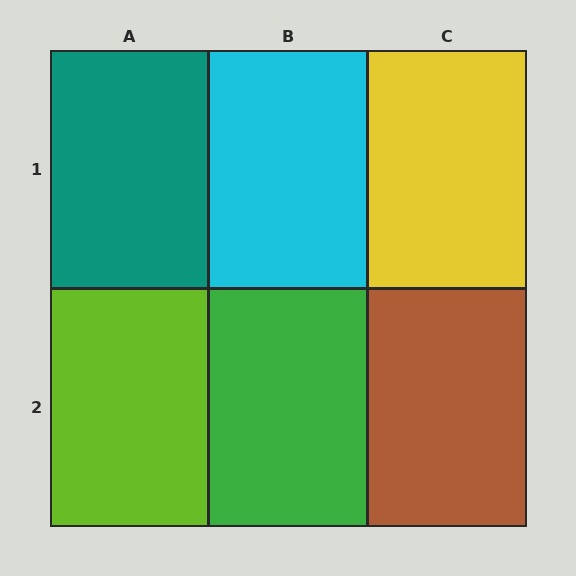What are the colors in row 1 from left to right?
Teal, cyan, yellow.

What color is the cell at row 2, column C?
Brown.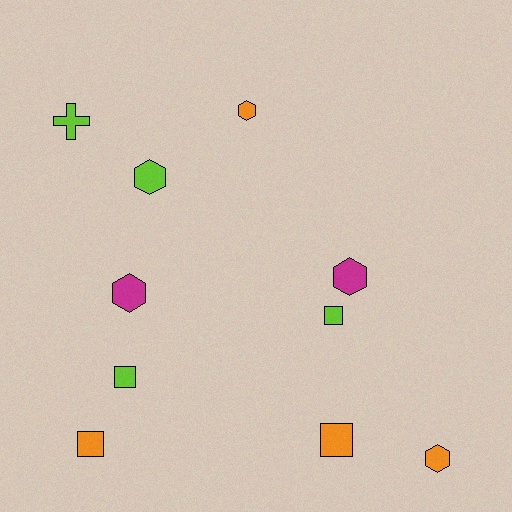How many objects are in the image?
There are 10 objects.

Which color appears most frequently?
Lime, with 4 objects.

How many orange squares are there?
There are 2 orange squares.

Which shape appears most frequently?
Hexagon, with 5 objects.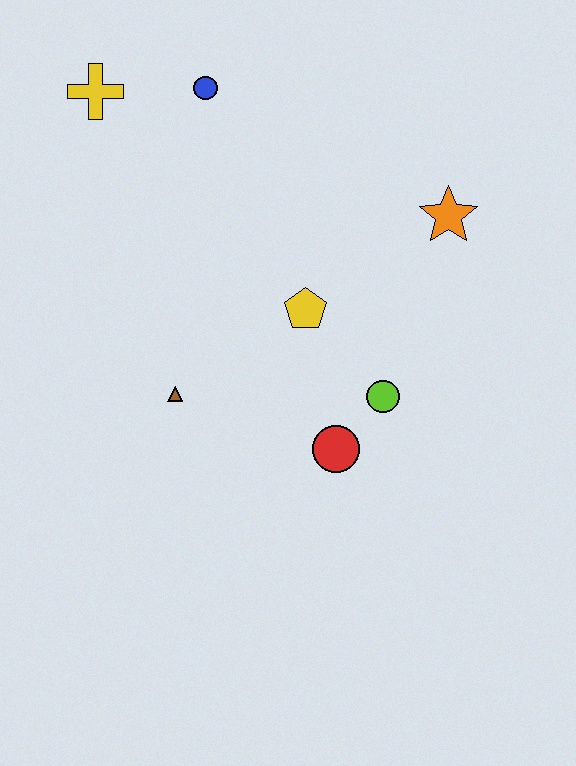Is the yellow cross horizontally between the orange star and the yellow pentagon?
No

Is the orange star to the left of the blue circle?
No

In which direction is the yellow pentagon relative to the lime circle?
The yellow pentagon is above the lime circle.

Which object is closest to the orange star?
The yellow pentagon is closest to the orange star.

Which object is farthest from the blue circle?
The red circle is farthest from the blue circle.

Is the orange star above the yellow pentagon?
Yes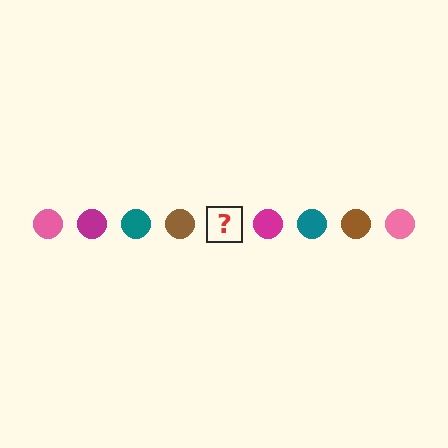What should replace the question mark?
The question mark should be replaced with a pink circle.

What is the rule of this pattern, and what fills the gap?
The rule is that the pattern cycles through pink, magenta, teal, brown circles. The gap should be filled with a pink circle.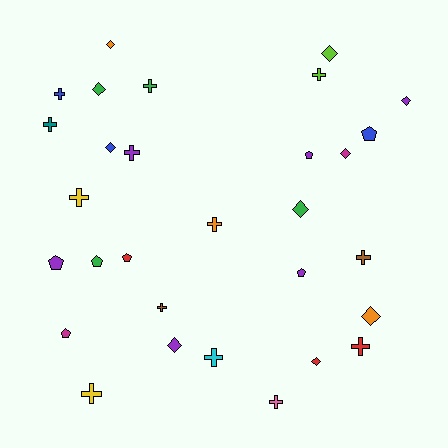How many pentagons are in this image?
There are 7 pentagons.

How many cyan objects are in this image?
There is 1 cyan object.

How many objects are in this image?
There are 30 objects.